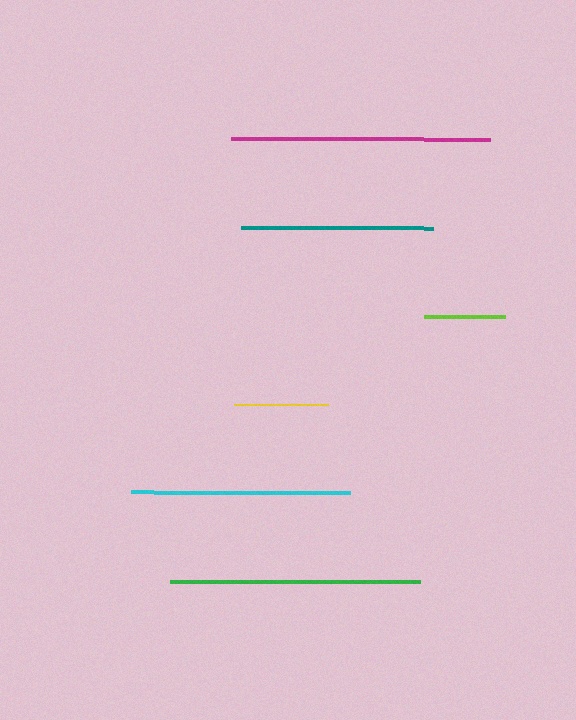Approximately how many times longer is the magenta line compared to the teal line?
The magenta line is approximately 1.4 times the length of the teal line.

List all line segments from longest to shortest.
From longest to shortest: magenta, green, cyan, teal, yellow, lime.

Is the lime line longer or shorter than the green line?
The green line is longer than the lime line.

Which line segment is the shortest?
The lime line is the shortest at approximately 80 pixels.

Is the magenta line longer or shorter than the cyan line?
The magenta line is longer than the cyan line.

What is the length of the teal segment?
The teal segment is approximately 192 pixels long.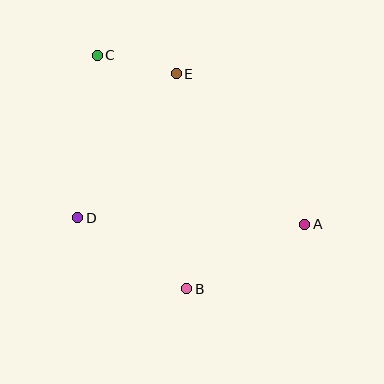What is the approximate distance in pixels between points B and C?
The distance between B and C is approximately 250 pixels.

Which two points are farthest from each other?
Points A and C are farthest from each other.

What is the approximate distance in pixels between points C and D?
The distance between C and D is approximately 163 pixels.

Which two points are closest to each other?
Points C and E are closest to each other.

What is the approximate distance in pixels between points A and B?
The distance between A and B is approximately 134 pixels.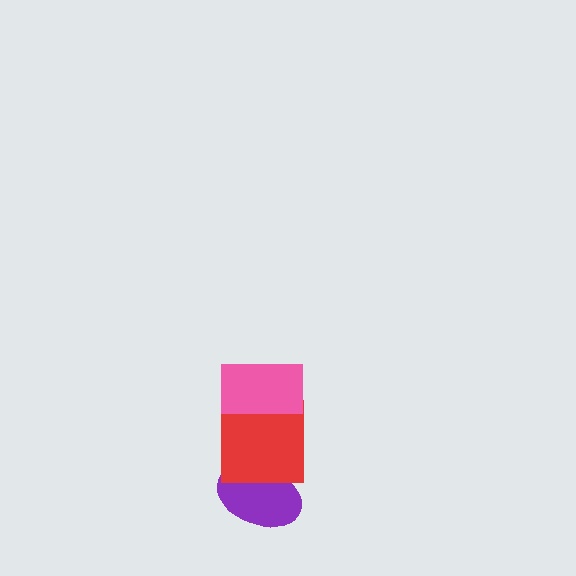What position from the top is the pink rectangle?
The pink rectangle is 1st from the top.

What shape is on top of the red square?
The pink rectangle is on top of the red square.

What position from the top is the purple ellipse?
The purple ellipse is 3rd from the top.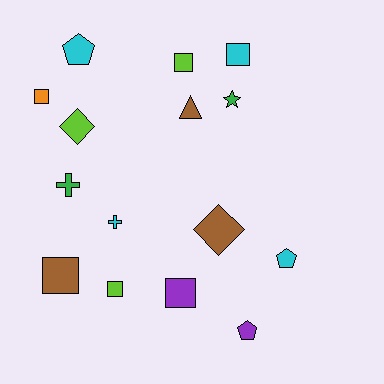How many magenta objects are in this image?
There are no magenta objects.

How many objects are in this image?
There are 15 objects.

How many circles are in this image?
There are no circles.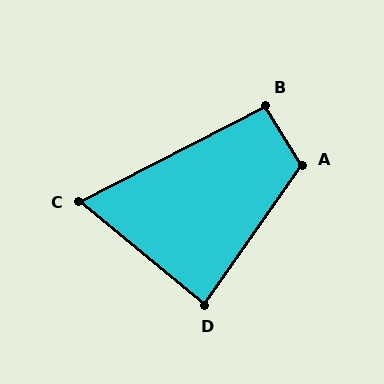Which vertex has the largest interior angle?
A, at approximately 113 degrees.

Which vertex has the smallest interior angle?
C, at approximately 67 degrees.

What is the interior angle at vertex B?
Approximately 94 degrees (approximately right).